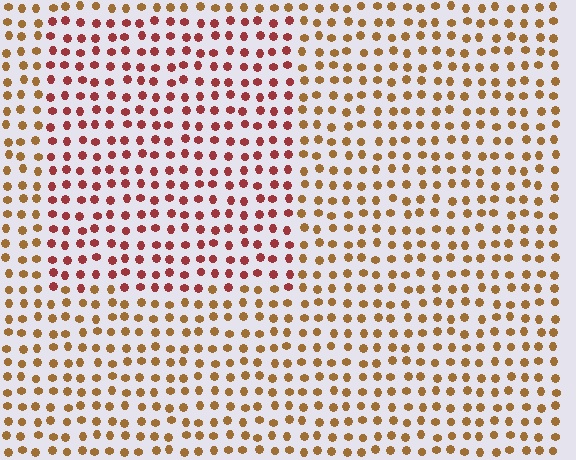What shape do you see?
I see a rectangle.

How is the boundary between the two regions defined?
The boundary is defined purely by a slight shift in hue (about 38 degrees). Spacing, size, and orientation are identical on both sides.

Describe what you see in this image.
The image is filled with small brown elements in a uniform arrangement. A rectangle-shaped region is visible where the elements are tinted to a slightly different hue, forming a subtle color boundary.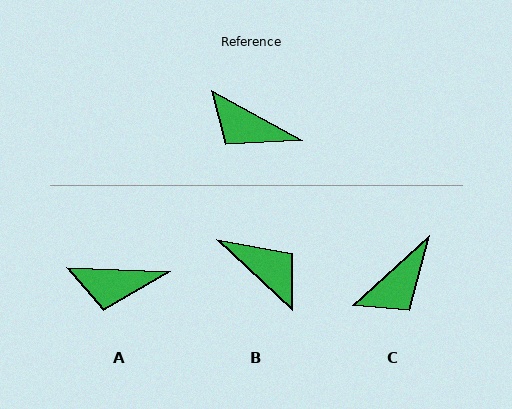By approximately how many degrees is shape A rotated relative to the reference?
Approximately 26 degrees counter-clockwise.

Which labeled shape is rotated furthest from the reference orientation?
B, about 166 degrees away.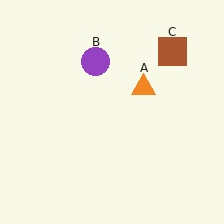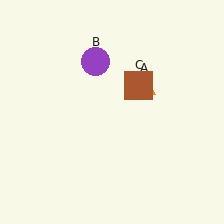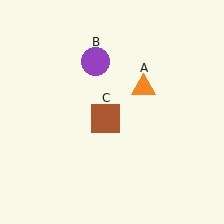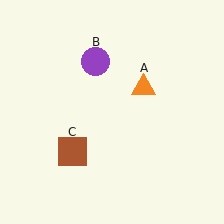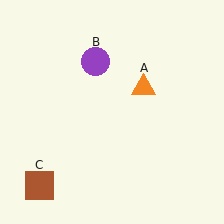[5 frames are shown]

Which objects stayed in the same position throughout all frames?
Orange triangle (object A) and purple circle (object B) remained stationary.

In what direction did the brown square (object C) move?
The brown square (object C) moved down and to the left.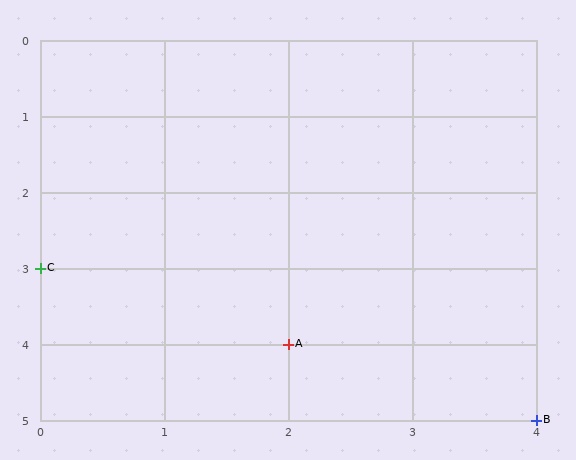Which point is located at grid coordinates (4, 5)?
Point B is at (4, 5).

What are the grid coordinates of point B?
Point B is at grid coordinates (4, 5).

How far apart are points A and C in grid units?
Points A and C are 2 columns and 1 row apart (about 2.2 grid units diagonally).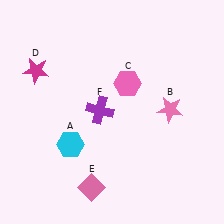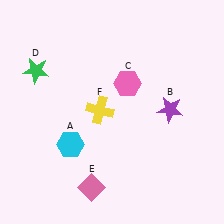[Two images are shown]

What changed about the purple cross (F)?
In Image 1, F is purple. In Image 2, it changed to yellow.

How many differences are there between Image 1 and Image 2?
There are 3 differences between the two images.